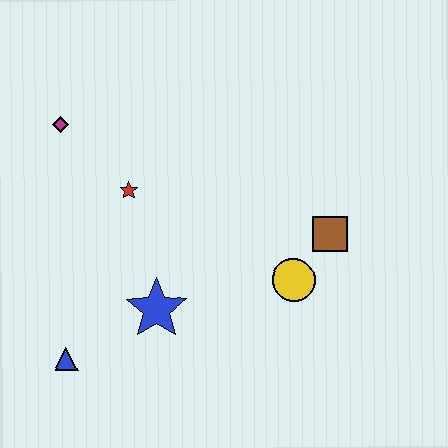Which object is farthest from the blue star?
The magenta diamond is farthest from the blue star.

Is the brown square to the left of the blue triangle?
No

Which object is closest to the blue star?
The blue triangle is closest to the blue star.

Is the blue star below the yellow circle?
Yes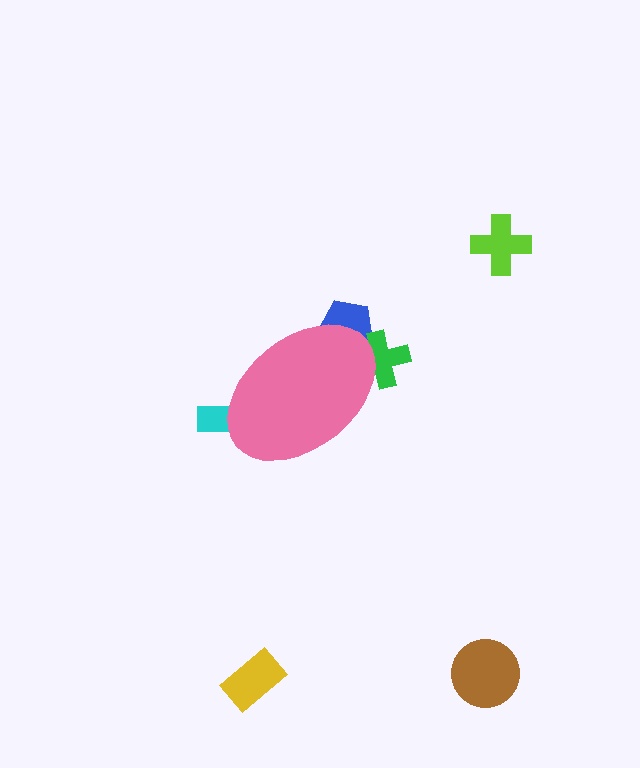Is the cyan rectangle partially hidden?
Yes, the cyan rectangle is partially hidden behind the pink ellipse.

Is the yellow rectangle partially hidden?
No, the yellow rectangle is fully visible.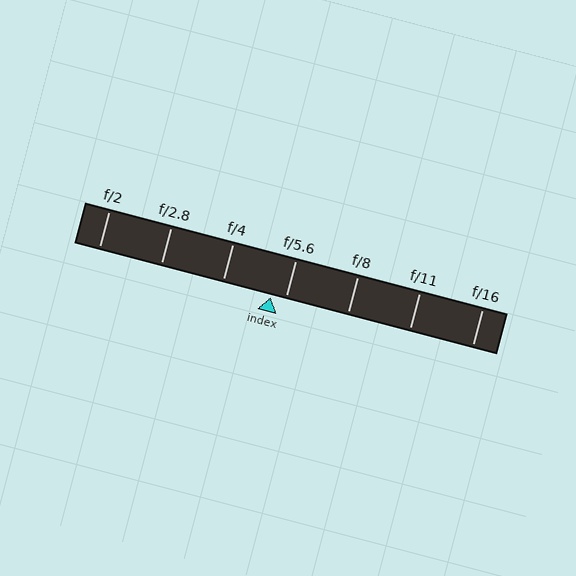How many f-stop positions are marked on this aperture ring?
There are 7 f-stop positions marked.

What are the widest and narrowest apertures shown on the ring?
The widest aperture shown is f/2 and the narrowest is f/16.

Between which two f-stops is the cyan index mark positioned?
The index mark is between f/4 and f/5.6.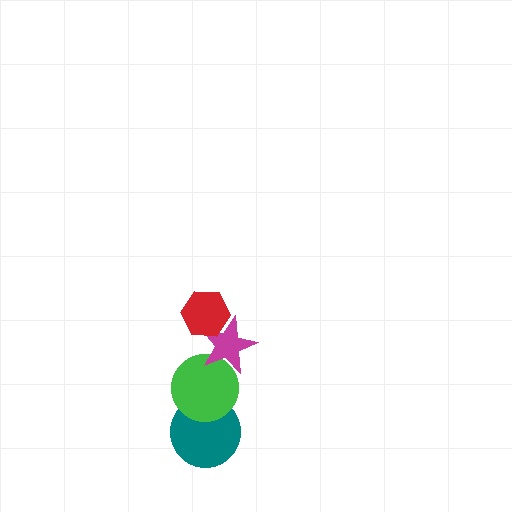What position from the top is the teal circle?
The teal circle is 4th from the top.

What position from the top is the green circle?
The green circle is 3rd from the top.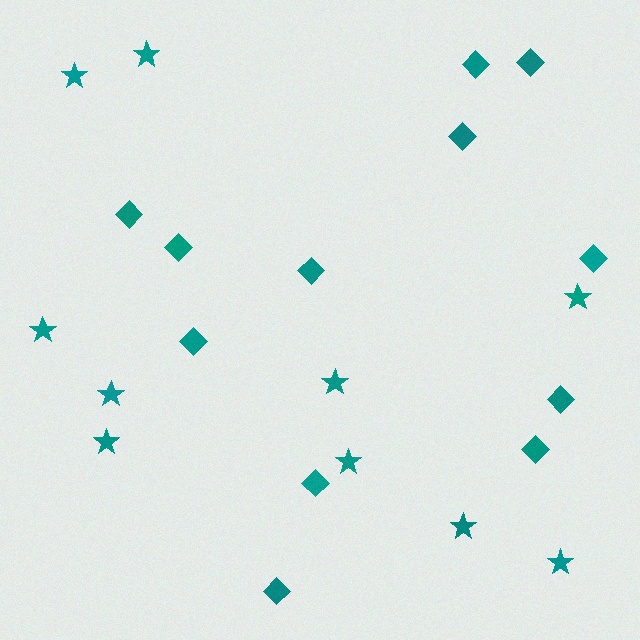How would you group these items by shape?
There are 2 groups: one group of stars (10) and one group of diamonds (12).